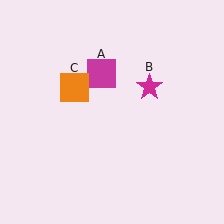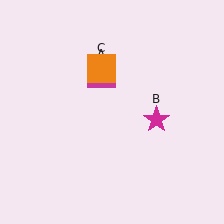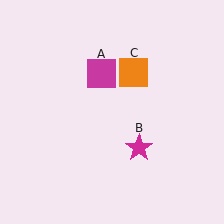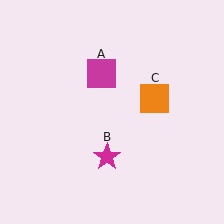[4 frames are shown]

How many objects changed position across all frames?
2 objects changed position: magenta star (object B), orange square (object C).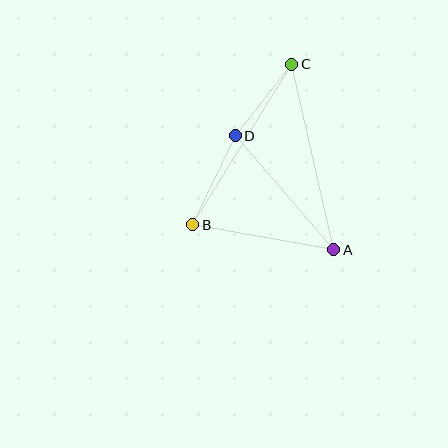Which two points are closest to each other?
Points C and D are closest to each other.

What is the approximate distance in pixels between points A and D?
The distance between A and D is approximately 151 pixels.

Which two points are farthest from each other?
Points A and C are farthest from each other.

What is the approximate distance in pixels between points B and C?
The distance between B and C is approximately 188 pixels.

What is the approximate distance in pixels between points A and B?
The distance between A and B is approximately 143 pixels.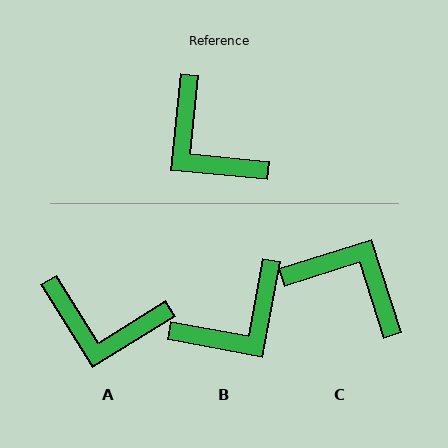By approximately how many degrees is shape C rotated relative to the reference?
Approximately 157 degrees clockwise.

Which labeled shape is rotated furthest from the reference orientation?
C, about 157 degrees away.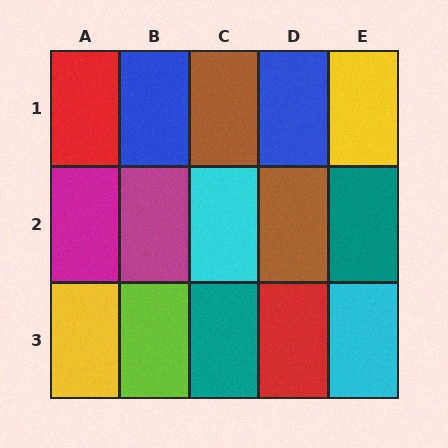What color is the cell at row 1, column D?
Blue.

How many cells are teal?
2 cells are teal.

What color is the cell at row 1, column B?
Blue.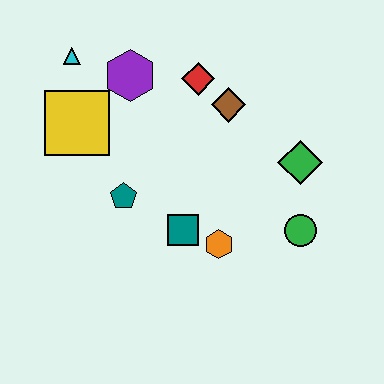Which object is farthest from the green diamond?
The cyan triangle is farthest from the green diamond.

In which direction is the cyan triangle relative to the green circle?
The cyan triangle is to the left of the green circle.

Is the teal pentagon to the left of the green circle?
Yes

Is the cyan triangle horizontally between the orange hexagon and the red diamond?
No